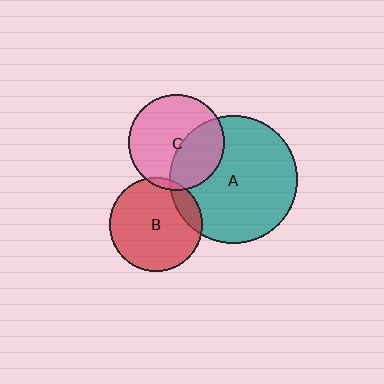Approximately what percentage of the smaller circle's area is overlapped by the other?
Approximately 5%.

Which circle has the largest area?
Circle A (teal).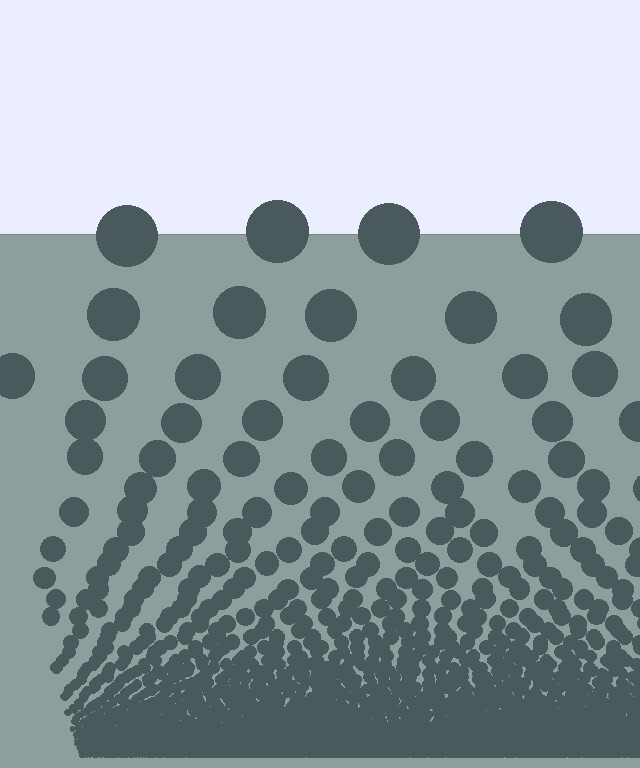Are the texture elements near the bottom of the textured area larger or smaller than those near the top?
Smaller. The gradient is inverted — elements near the bottom are smaller and denser.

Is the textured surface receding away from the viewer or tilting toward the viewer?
The surface appears to tilt toward the viewer. Texture elements get larger and sparser toward the top.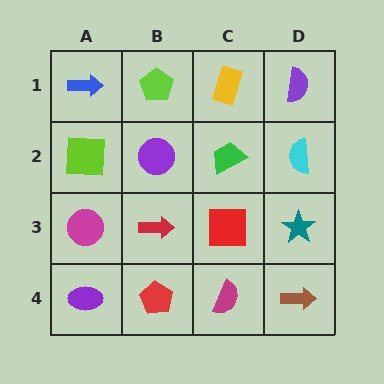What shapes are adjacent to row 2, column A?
A blue arrow (row 1, column A), a magenta circle (row 3, column A), a purple circle (row 2, column B).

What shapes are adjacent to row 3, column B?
A purple circle (row 2, column B), a red pentagon (row 4, column B), a magenta circle (row 3, column A), a red square (row 3, column C).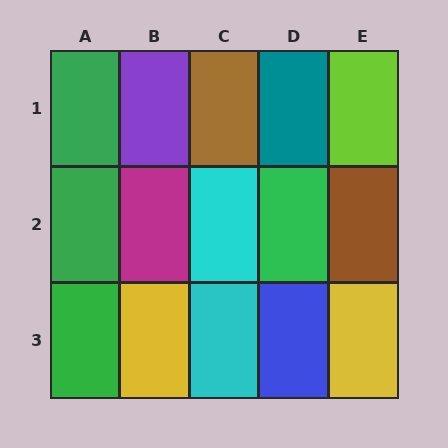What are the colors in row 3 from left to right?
Green, yellow, cyan, blue, yellow.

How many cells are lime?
1 cell is lime.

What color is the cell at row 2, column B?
Magenta.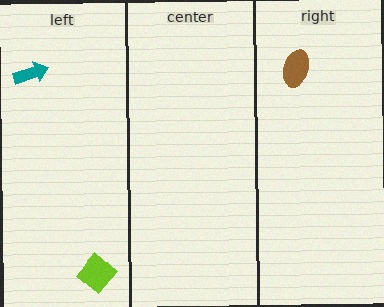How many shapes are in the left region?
2.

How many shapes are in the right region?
1.